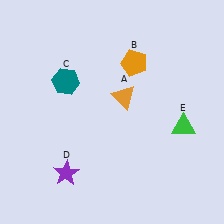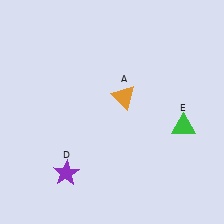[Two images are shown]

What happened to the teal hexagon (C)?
The teal hexagon (C) was removed in Image 2. It was in the top-left area of Image 1.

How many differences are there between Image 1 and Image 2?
There are 2 differences between the two images.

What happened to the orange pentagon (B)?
The orange pentagon (B) was removed in Image 2. It was in the top-right area of Image 1.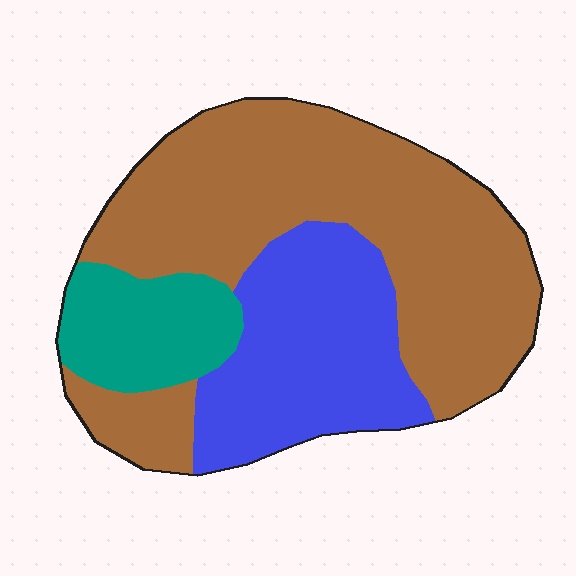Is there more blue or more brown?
Brown.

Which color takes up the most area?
Brown, at roughly 60%.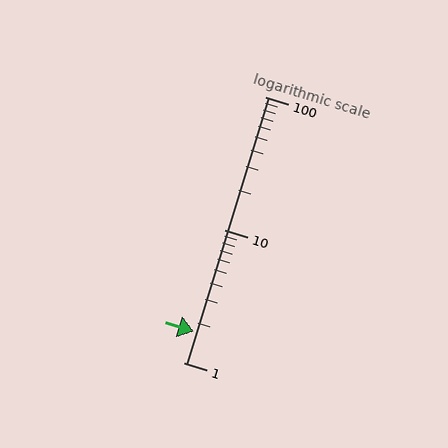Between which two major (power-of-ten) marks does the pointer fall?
The pointer is between 1 and 10.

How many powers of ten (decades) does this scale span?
The scale spans 2 decades, from 1 to 100.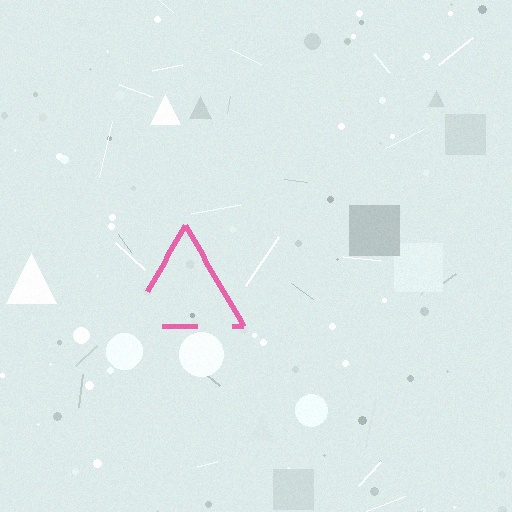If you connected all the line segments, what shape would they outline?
They would outline a triangle.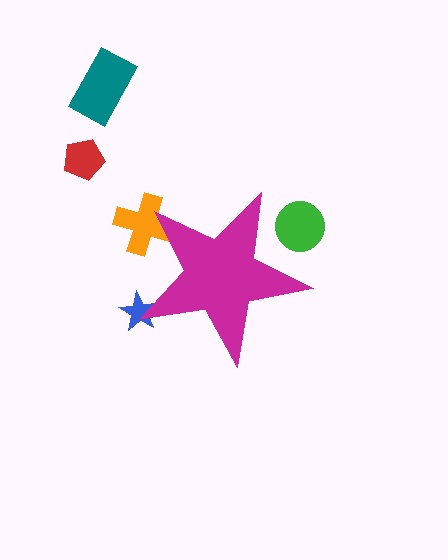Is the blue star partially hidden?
Yes, the blue star is partially hidden behind the magenta star.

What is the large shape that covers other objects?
A magenta star.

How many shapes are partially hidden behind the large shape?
3 shapes are partially hidden.